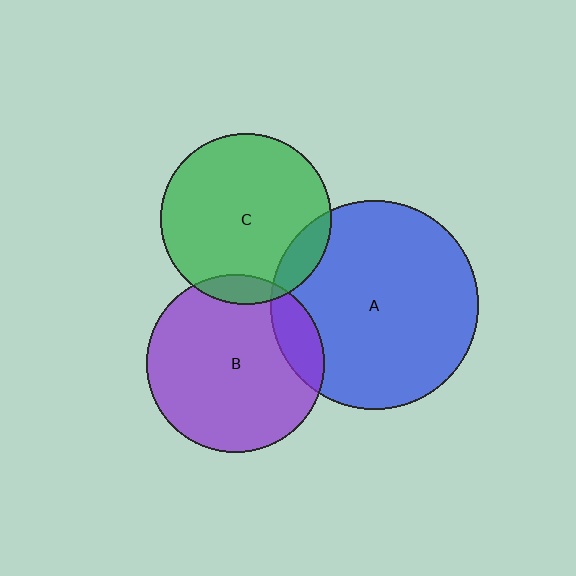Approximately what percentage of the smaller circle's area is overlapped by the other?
Approximately 15%.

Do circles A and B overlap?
Yes.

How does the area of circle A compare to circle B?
Approximately 1.4 times.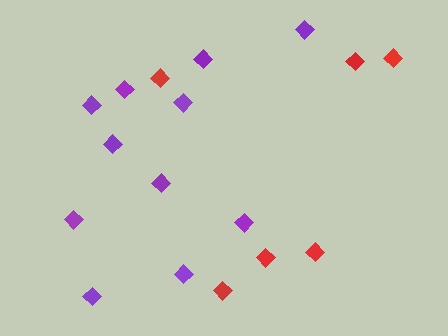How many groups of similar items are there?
There are 2 groups: one group of red diamonds (6) and one group of purple diamonds (11).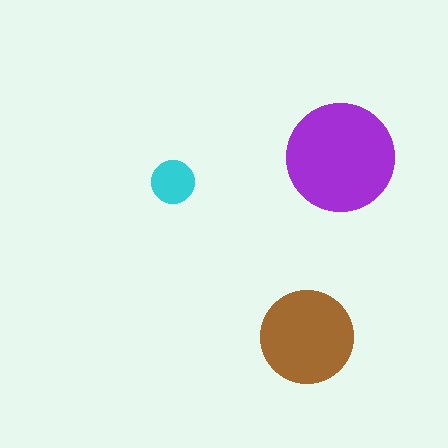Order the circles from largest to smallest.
the purple one, the brown one, the cyan one.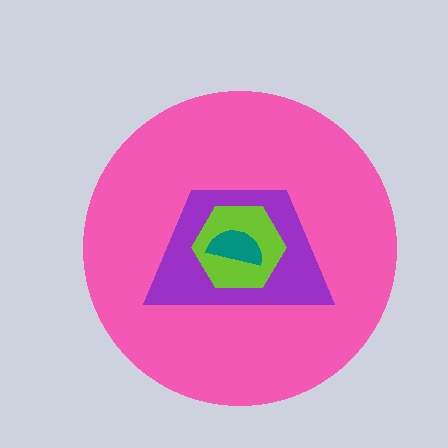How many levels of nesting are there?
4.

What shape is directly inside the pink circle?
The purple trapezoid.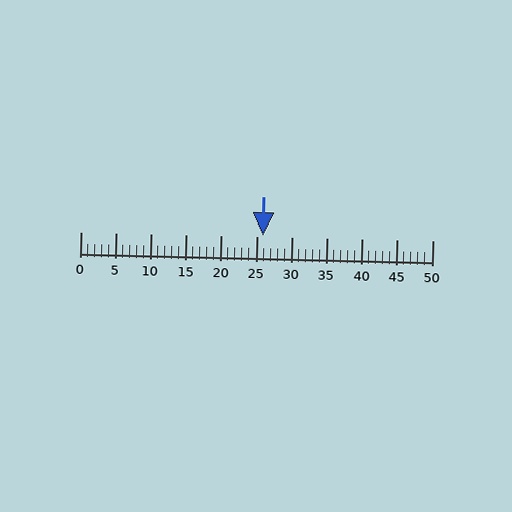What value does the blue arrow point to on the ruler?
The blue arrow points to approximately 26.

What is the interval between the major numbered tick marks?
The major tick marks are spaced 5 units apart.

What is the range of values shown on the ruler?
The ruler shows values from 0 to 50.